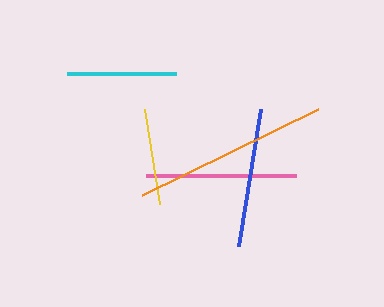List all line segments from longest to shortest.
From longest to shortest: orange, pink, blue, cyan, yellow.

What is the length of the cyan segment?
The cyan segment is approximately 109 pixels long.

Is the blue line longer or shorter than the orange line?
The orange line is longer than the blue line.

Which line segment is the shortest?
The yellow line is the shortest at approximately 96 pixels.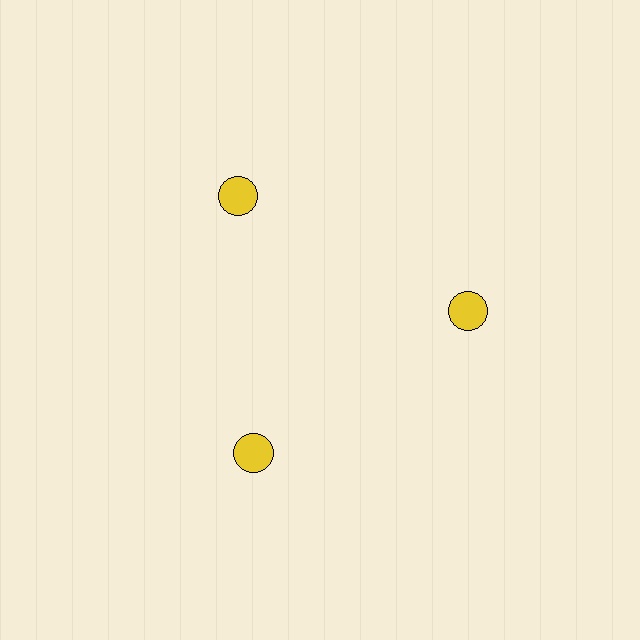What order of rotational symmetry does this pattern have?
This pattern has 3-fold rotational symmetry.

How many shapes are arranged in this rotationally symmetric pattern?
There are 3 shapes, arranged in 3 groups of 1.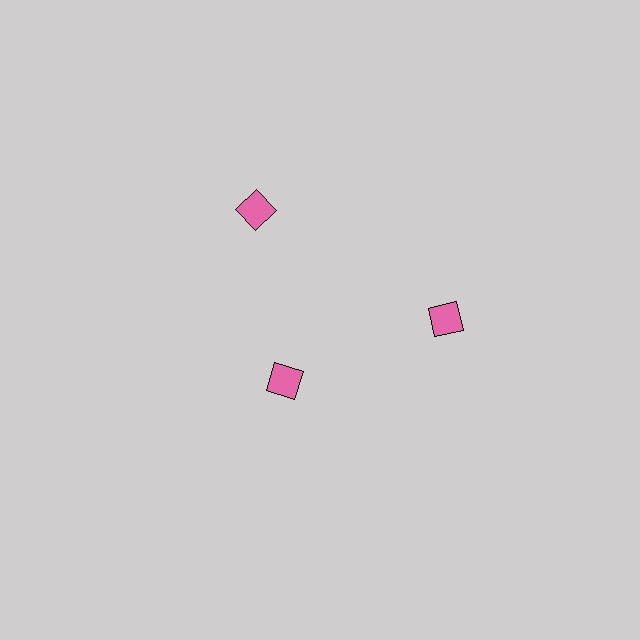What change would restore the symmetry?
The symmetry would be restored by moving it outward, back onto the ring so that all 3 diamonds sit at equal angles and equal distance from the center.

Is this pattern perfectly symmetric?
No. The 3 pink diamonds are arranged in a ring, but one element near the 7 o'clock position is pulled inward toward the center, breaking the 3-fold rotational symmetry.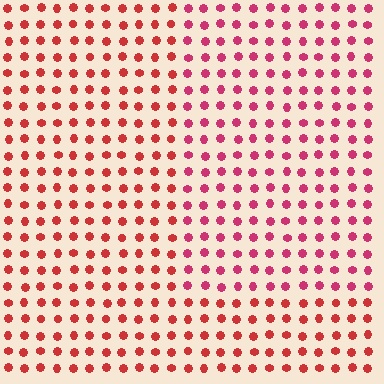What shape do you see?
I see a rectangle.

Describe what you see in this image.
The image is filled with small red elements in a uniform arrangement. A rectangle-shaped region is visible where the elements are tinted to a slightly different hue, forming a subtle color boundary.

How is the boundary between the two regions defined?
The boundary is defined purely by a slight shift in hue (about 24 degrees). Spacing, size, and orientation are identical on both sides.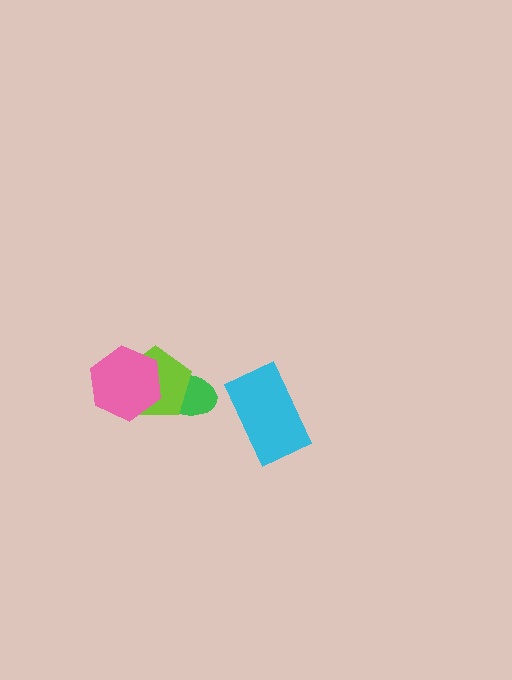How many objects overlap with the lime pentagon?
2 objects overlap with the lime pentagon.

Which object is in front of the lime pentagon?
The pink hexagon is in front of the lime pentagon.